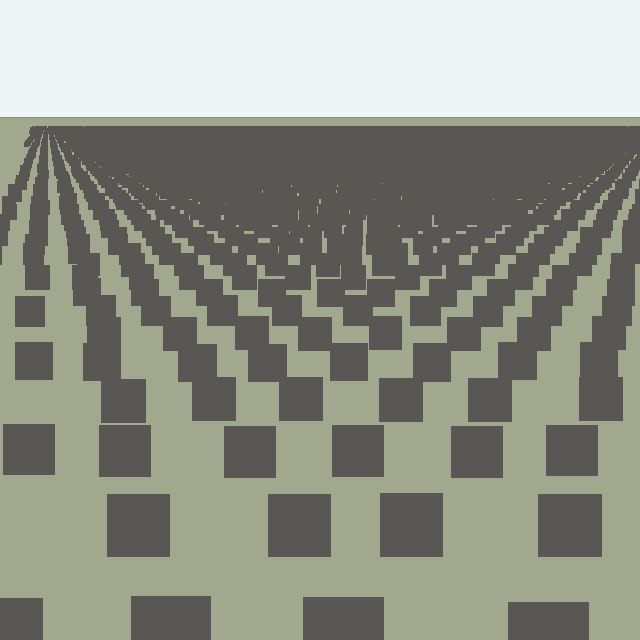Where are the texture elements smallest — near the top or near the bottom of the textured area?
Near the top.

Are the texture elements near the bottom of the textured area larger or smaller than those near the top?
Larger. Near the bottom, elements are closer to the viewer and appear at a bigger on-screen size.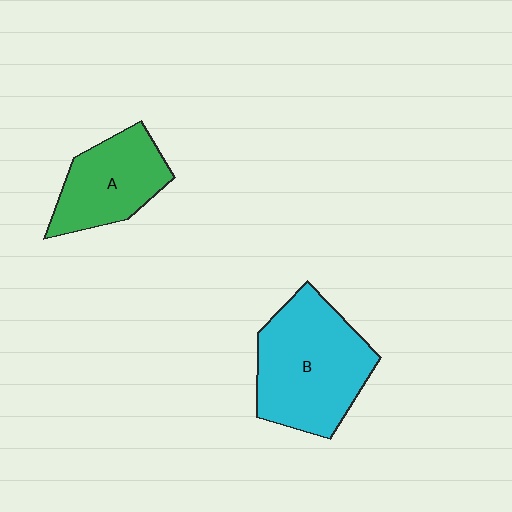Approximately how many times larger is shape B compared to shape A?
Approximately 1.5 times.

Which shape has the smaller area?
Shape A (green).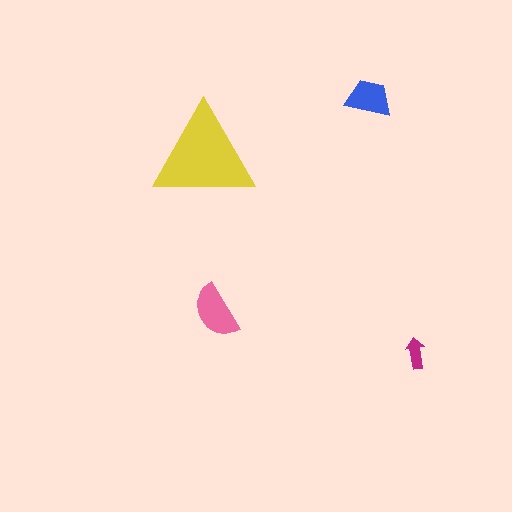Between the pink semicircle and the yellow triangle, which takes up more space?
The yellow triangle.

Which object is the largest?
The yellow triangle.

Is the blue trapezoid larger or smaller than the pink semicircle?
Smaller.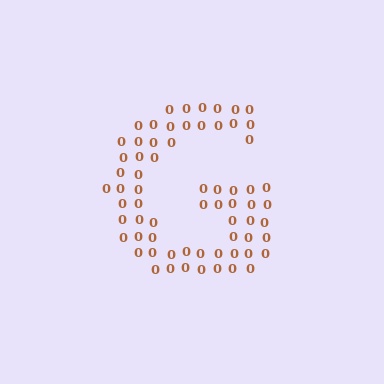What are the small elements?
The small elements are digit 0's.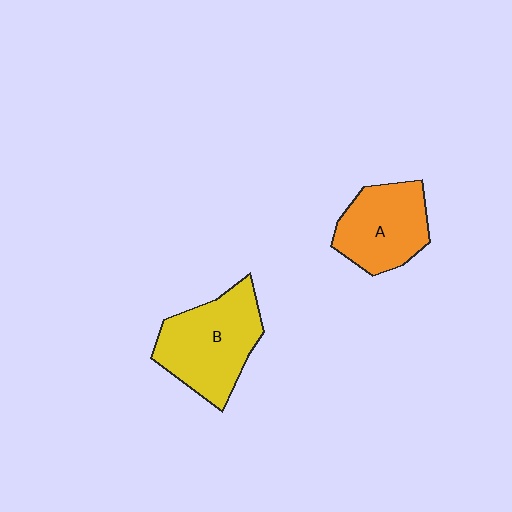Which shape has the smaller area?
Shape A (orange).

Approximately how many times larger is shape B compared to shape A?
Approximately 1.3 times.